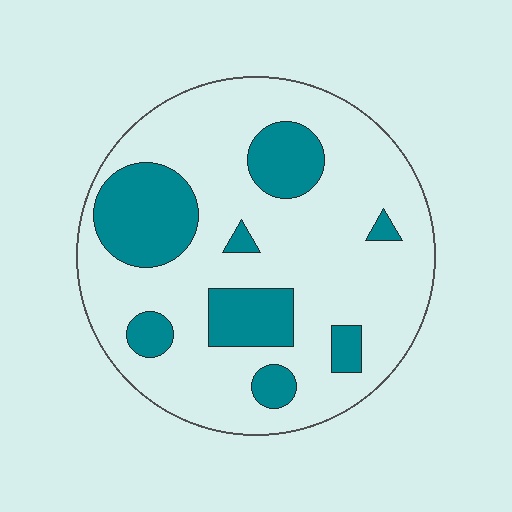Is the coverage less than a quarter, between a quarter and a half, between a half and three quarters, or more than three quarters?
Less than a quarter.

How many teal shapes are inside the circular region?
8.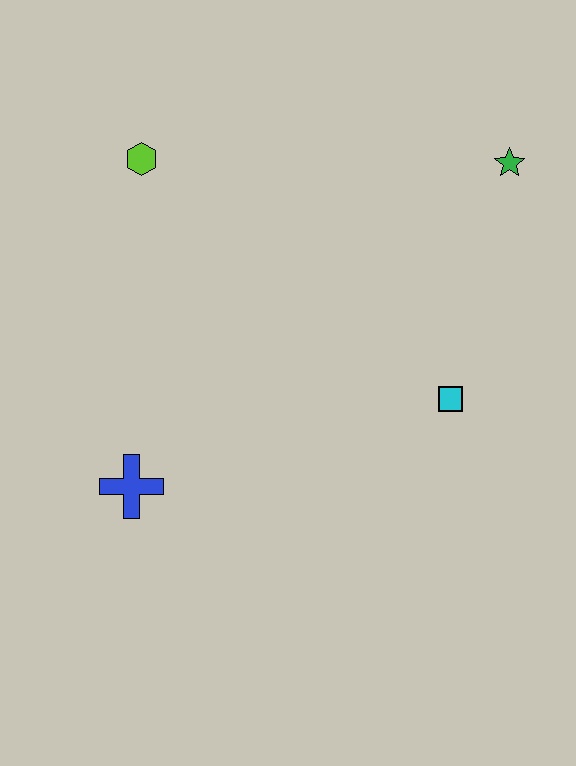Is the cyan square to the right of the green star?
No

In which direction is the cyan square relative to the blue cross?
The cyan square is to the right of the blue cross.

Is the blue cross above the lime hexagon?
No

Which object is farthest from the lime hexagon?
The cyan square is farthest from the lime hexagon.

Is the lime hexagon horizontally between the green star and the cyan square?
No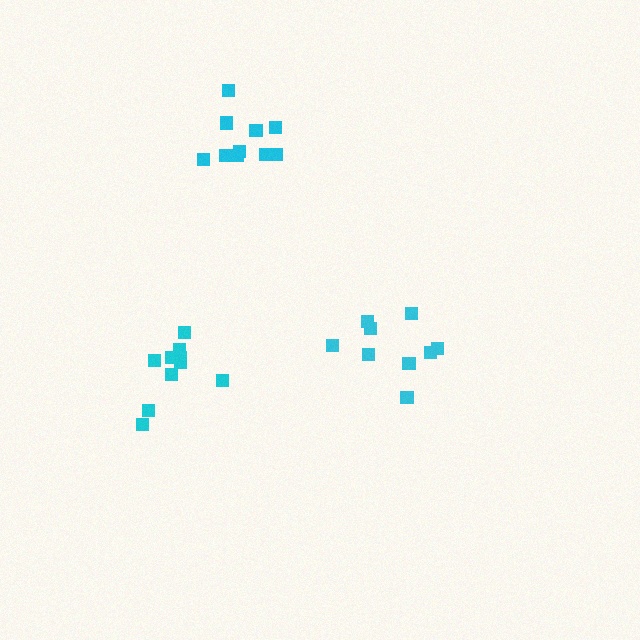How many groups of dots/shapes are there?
There are 3 groups.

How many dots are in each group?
Group 1: 9 dots, Group 2: 10 dots, Group 3: 10 dots (29 total).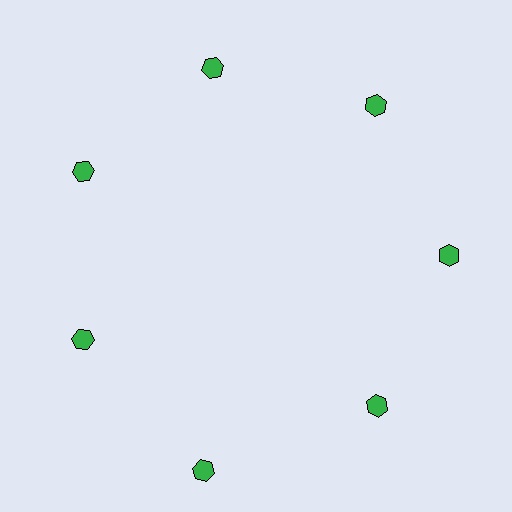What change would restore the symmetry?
The symmetry would be restored by moving it inward, back onto the ring so that all 7 hexagons sit at equal angles and equal distance from the center.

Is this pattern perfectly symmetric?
No. The 7 green hexagons are arranged in a ring, but one element near the 6 o'clock position is pushed outward from the center, breaking the 7-fold rotational symmetry.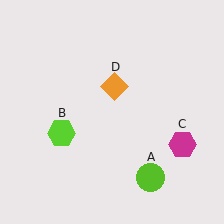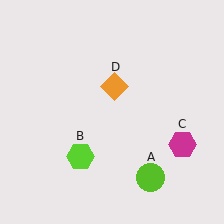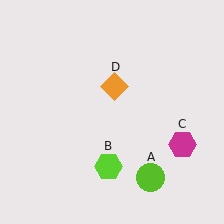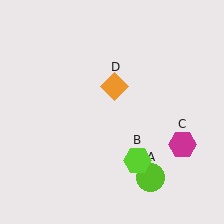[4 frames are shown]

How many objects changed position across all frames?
1 object changed position: lime hexagon (object B).